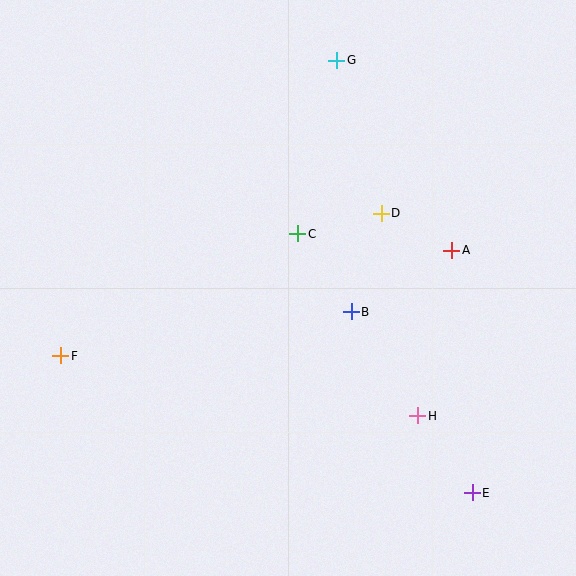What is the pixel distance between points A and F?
The distance between A and F is 405 pixels.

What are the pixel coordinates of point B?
Point B is at (351, 312).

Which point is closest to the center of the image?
Point C at (298, 234) is closest to the center.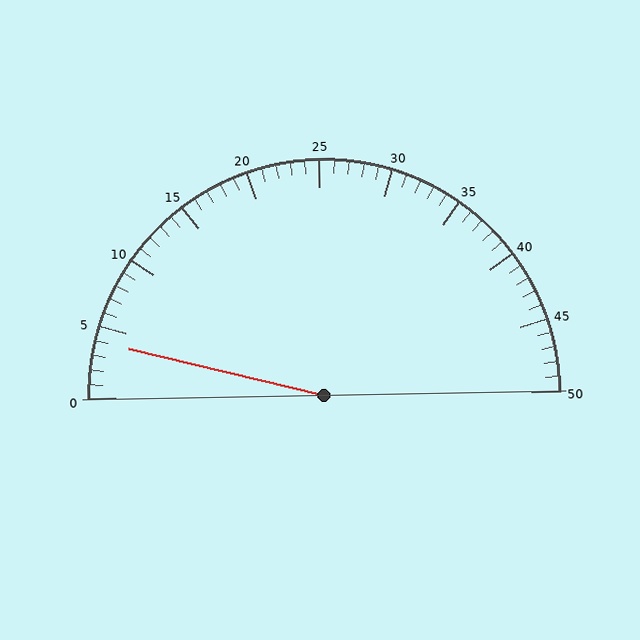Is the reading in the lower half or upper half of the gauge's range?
The reading is in the lower half of the range (0 to 50).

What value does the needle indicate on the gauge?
The needle indicates approximately 4.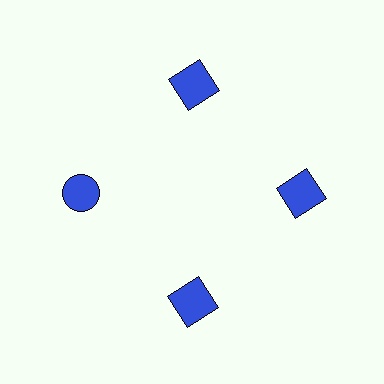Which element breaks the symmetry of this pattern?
The blue circle at roughly the 9 o'clock position breaks the symmetry. All other shapes are blue squares.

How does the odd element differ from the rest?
It has a different shape: circle instead of square.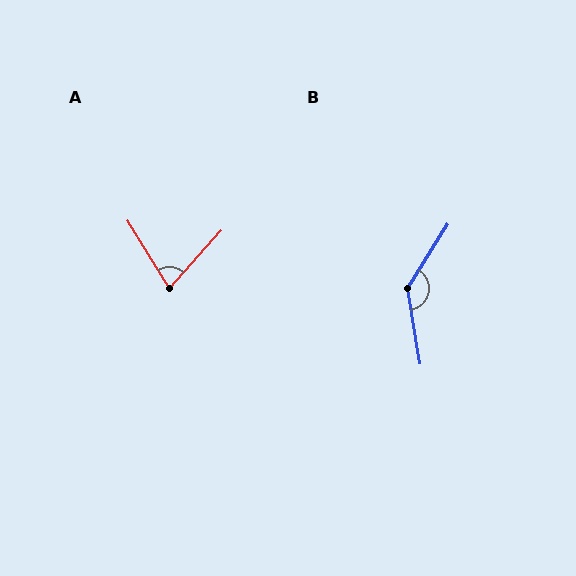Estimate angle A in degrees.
Approximately 73 degrees.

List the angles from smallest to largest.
A (73°), B (139°).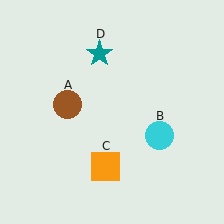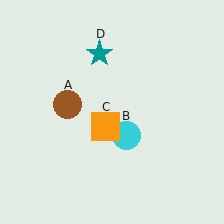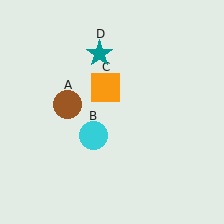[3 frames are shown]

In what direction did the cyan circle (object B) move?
The cyan circle (object B) moved left.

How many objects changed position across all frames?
2 objects changed position: cyan circle (object B), orange square (object C).